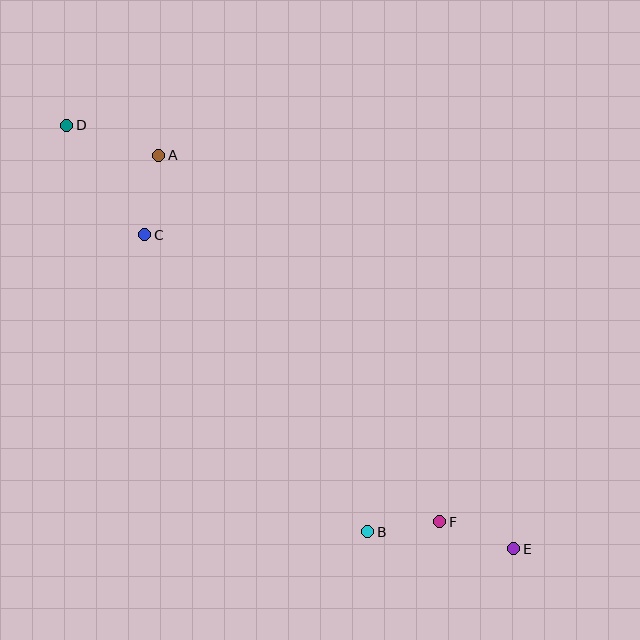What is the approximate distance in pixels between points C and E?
The distance between C and E is approximately 484 pixels.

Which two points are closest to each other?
Points B and F are closest to each other.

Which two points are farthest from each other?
Points D and E are farthest from each other.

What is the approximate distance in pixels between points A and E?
The distance between A and E is approximately 530 pixels.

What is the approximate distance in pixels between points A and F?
The distance between A and F is approximately 462 pixels.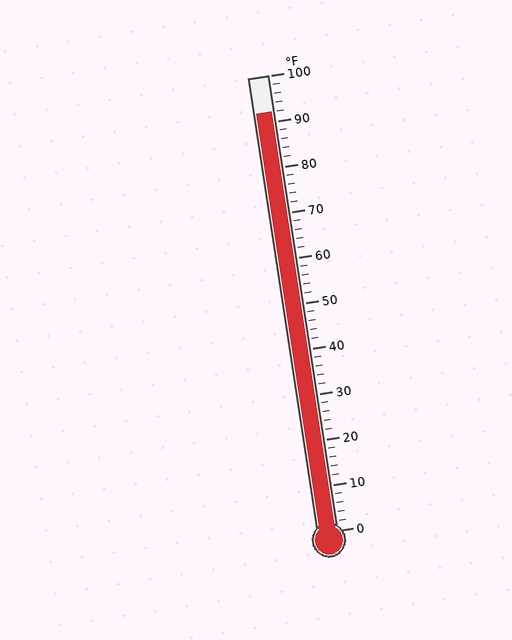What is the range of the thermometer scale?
The thermometer scale ranges from 0°F to 100°F.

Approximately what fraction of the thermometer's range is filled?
The thermometer is filled to approximately 90% of its range.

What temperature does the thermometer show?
The thermometer shows approximately 92°F.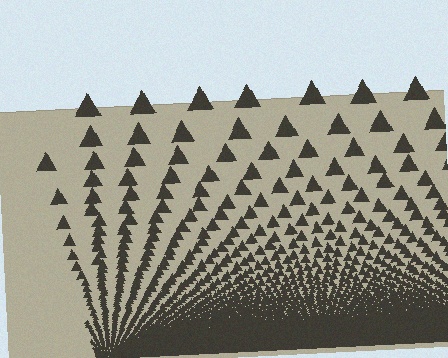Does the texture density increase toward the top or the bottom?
Density increases toward the bottom.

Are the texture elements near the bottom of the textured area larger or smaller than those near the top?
Smaller. The gradient is inverted — elements near the bottom are smaller and denser.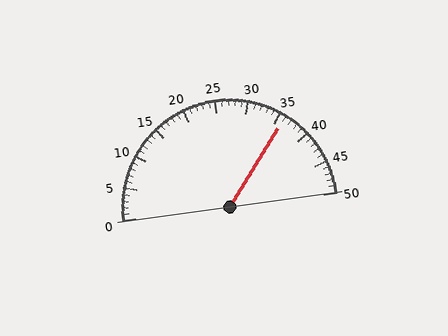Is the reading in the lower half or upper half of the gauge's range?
The reading is in the upper half of the range (0 to 50).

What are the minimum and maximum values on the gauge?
The gauge ranges from 0 to 50.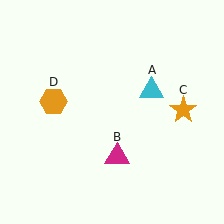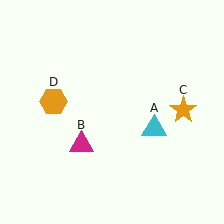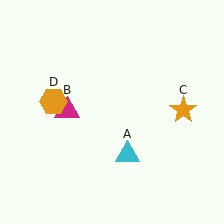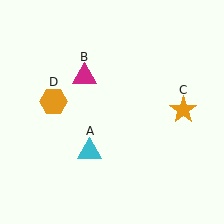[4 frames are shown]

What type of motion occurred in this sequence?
The cyan triangle (object A), magenta triangle (object B) rotated clockwise around the center of the scene.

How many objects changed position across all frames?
2 objects changed position: cyan triangle (object A), magenta triangle (object B).